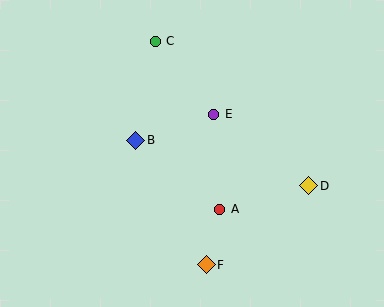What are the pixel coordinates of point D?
Point D is at (309, 186).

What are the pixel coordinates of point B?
Point B is at (136, 140).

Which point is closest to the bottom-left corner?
Point F is closest to the bottom-left corner.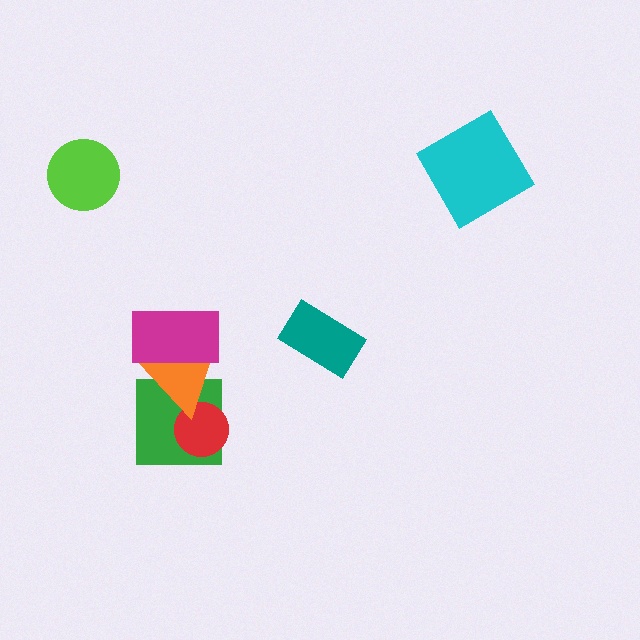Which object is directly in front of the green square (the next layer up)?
The red circle is directly in front of the green square.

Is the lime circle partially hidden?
No, no other shape covers it.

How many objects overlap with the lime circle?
0 objects overlap with the lime circle.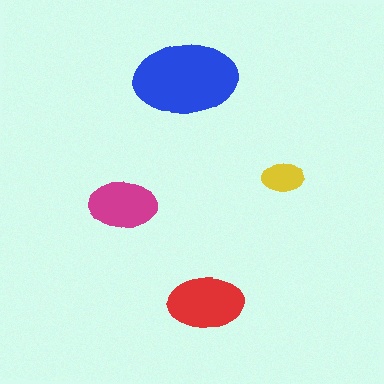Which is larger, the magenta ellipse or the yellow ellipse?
The magenta one.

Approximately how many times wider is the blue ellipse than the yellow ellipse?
About 2.5 times wider.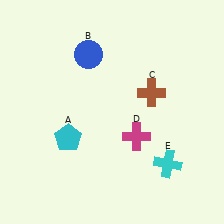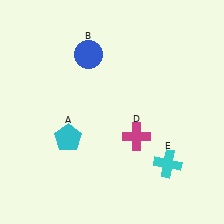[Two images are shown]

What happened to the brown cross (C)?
The brown cross (C) was removed in Image 2. It was in the top-right area of Image 1.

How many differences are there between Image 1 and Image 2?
There is 1 difference between the two images.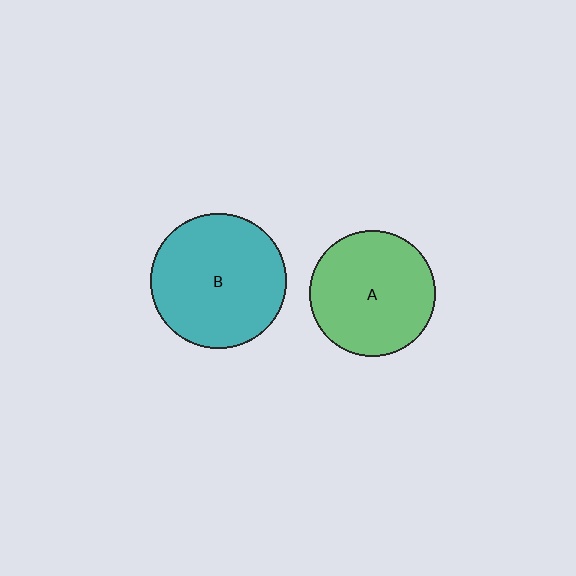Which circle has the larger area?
Circle B (teal).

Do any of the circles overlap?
No, none of the circles overlap.